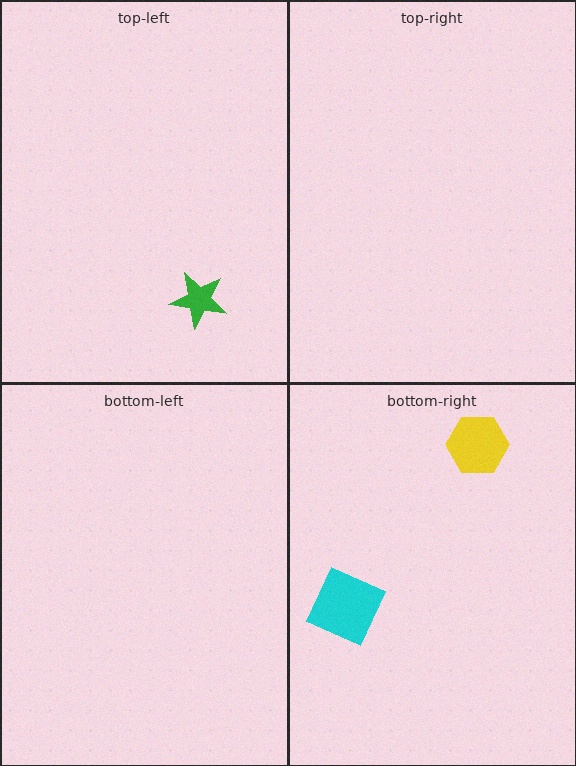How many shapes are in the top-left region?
1.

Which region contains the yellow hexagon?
The bottom-right region.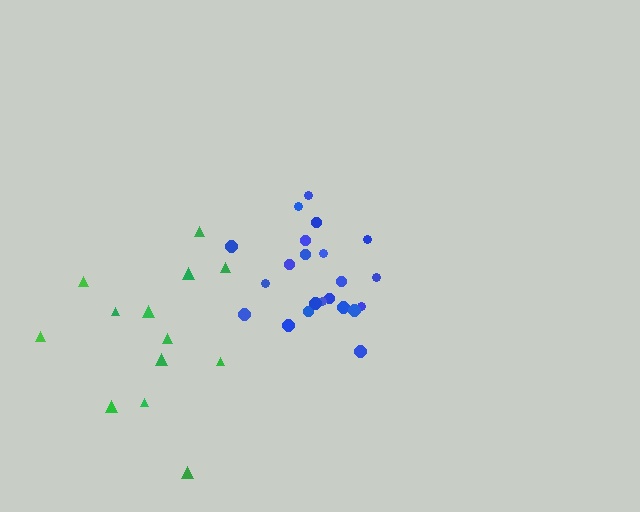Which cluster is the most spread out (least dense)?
Green.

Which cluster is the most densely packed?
Blue.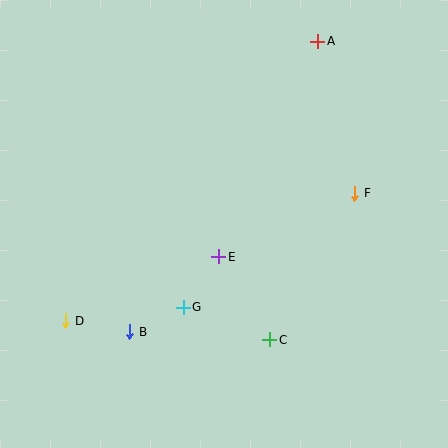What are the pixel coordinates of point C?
Point C is at (270, 340).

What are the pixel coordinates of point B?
Point B is at (130, 332).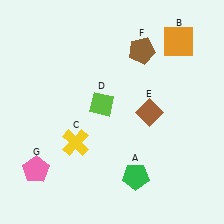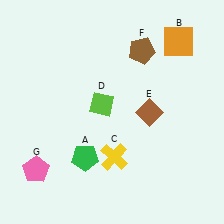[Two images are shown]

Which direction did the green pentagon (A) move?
The green pentagon (A) moved left.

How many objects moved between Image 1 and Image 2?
2 objects moved between the two images.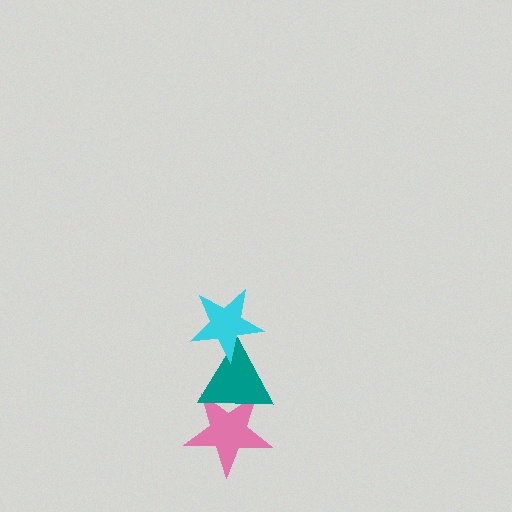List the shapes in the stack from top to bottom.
From top to bottom: the cyan star, the teal triangle, the pink star.